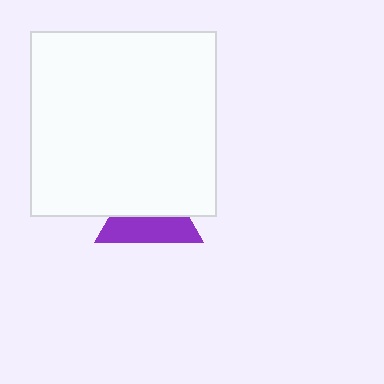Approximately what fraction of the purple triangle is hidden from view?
Roughly 53% of the purple triangle is hidden behind the white square.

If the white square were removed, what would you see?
You would see the complete purple triangle.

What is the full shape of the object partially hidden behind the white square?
The partially hidden object is a purple triangle.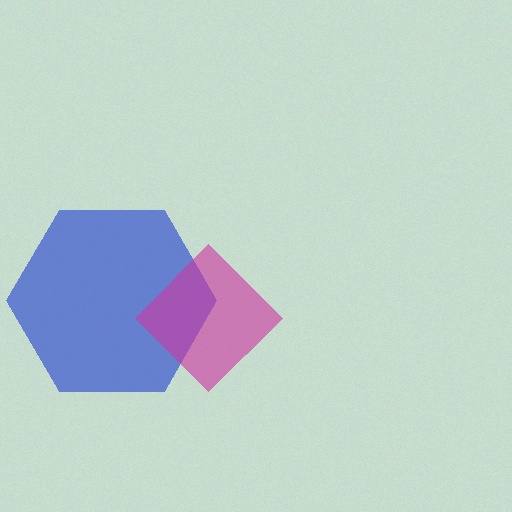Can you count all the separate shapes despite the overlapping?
Yes, there are 2 separate shapes.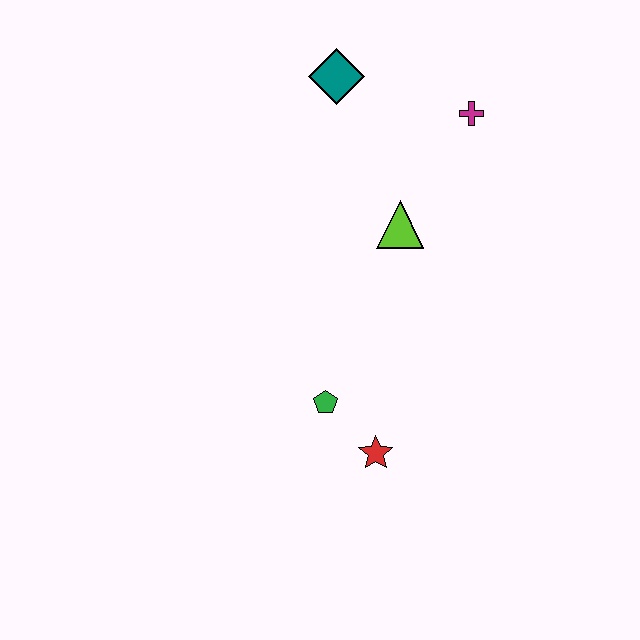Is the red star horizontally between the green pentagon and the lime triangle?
Yes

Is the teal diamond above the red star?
Yes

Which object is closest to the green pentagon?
The red star is closest to the green pentagon.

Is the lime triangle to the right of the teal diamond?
Yes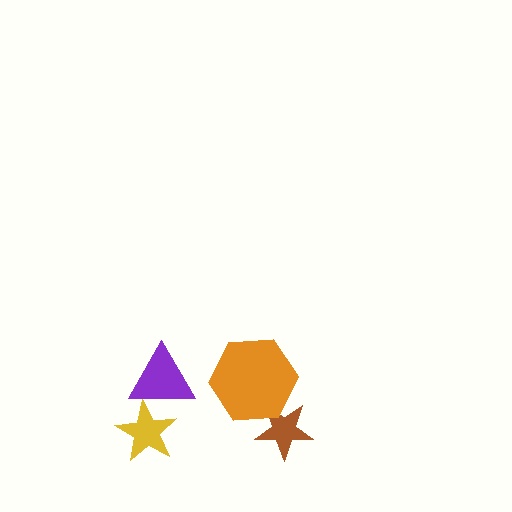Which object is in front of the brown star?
The orange hexagon is in front of the brown star.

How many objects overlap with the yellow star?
1 object overlaps with the yellow star.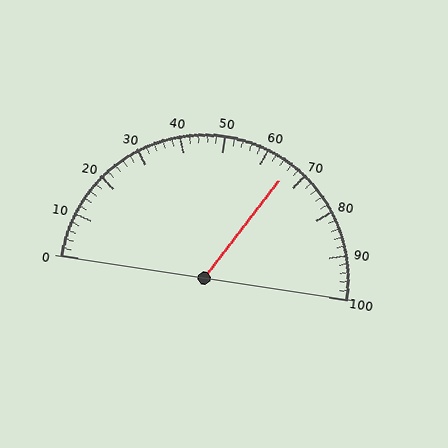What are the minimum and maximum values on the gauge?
The gauge ranges from 0 to 100.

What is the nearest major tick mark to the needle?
The nearest major tick mark is 70.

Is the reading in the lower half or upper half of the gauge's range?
The reading is in the upper half of the range (0 to 100).